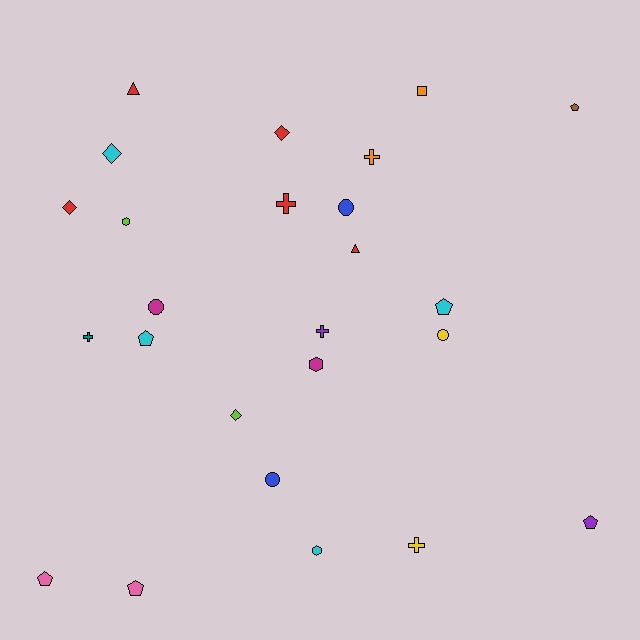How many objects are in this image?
There are 25 objects.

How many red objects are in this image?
There are 5 red objects.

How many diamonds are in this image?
There are 4 diamonds.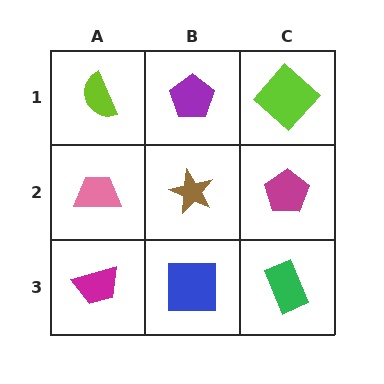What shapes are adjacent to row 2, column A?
A lime semicircle (row 1, column A), a magenta trapezoid (row 3, column A), a brown star (row 2, column B).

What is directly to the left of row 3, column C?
A blue square.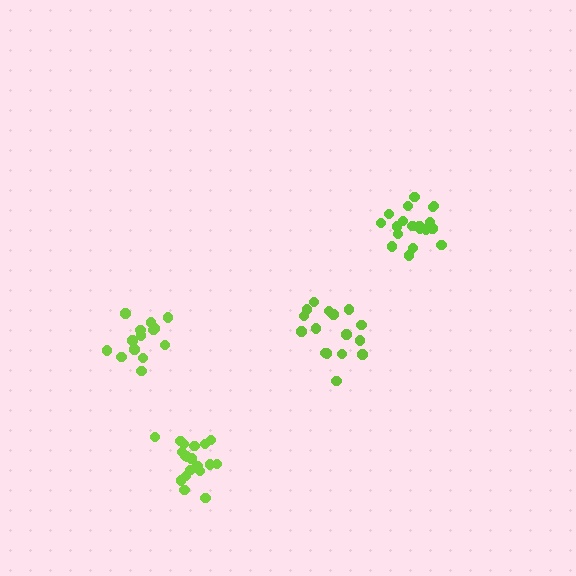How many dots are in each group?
Group 1: 19 dots, Group 2: 14 dots, Group 3: 16 dots, Group 4: 19 dots (68 total).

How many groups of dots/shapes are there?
There are 4 groups.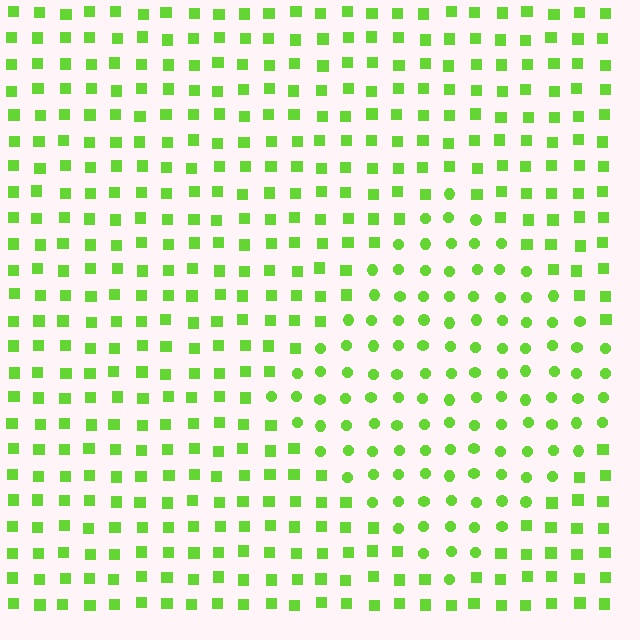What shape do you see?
I see a diamond.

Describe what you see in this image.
The image is filled with small lime elements arranged in a uniform grid. A diamond-shaped region contains circles, while the surrounding area contains squares. The boundary is defined purely by the change in element shape.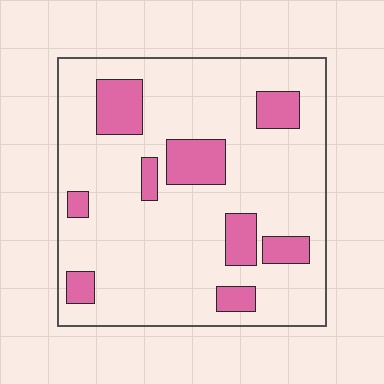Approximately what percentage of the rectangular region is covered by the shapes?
Approximately 20%.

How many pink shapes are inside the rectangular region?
9.